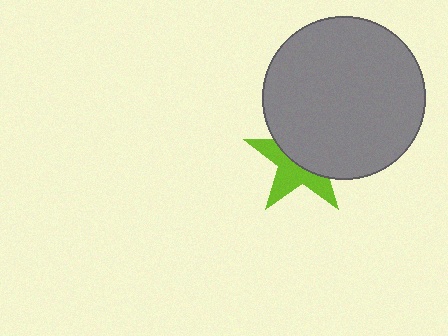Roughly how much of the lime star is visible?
About half of it is visible (roughly 46%).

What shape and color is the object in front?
The object in front is a gray circle.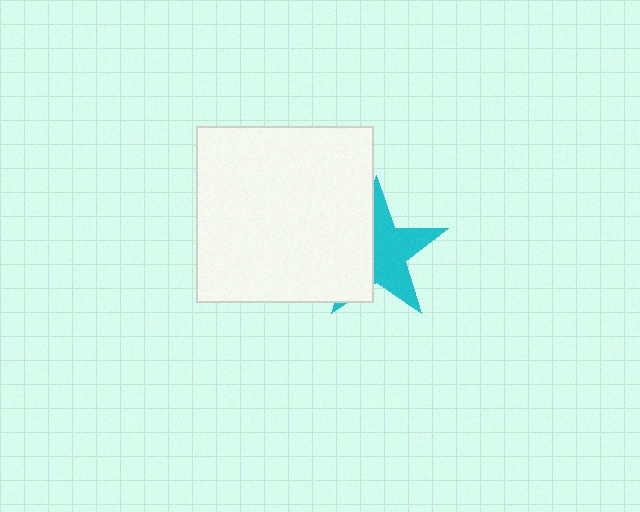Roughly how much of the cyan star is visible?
About half of it is visible (roughly 55%).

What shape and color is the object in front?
The object in front is a white square.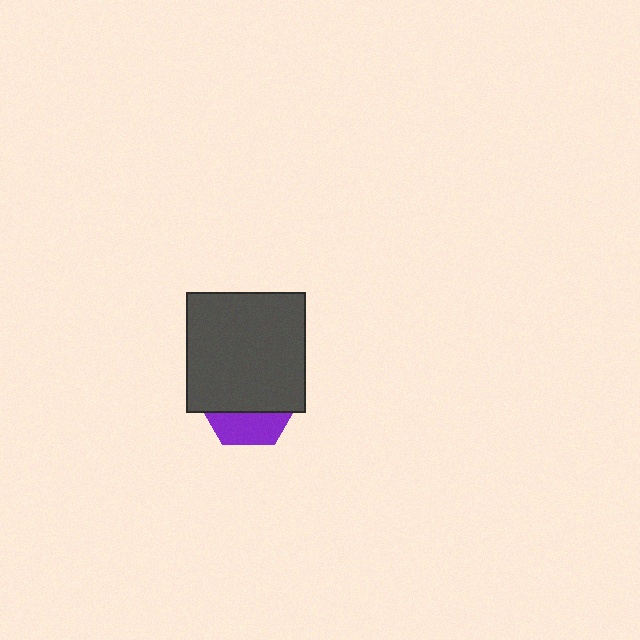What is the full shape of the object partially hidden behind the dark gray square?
The partially hidden object is a purple hexagon.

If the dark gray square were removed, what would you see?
You would see the complete purple hexagon.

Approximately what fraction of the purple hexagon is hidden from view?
Roughly 69% of the purple hexagon is hidden behind the dark gray square.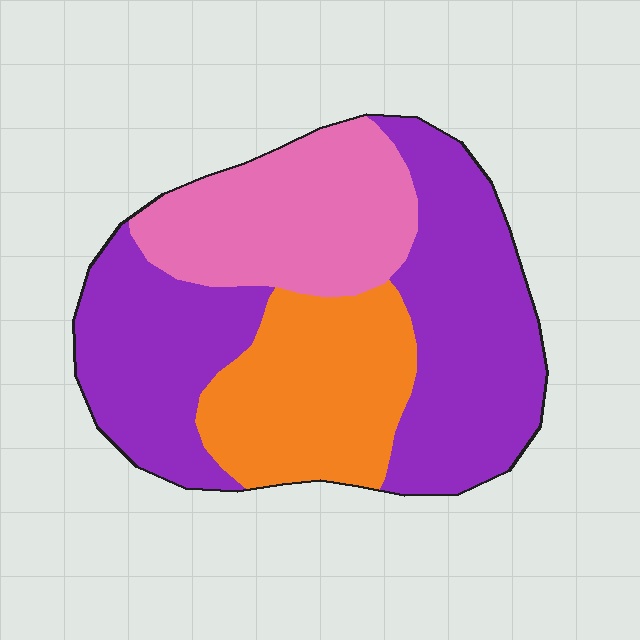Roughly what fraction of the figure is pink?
Pink takes up about one quarter (1/4) of the figure.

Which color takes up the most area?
Purple, at roughly 50%.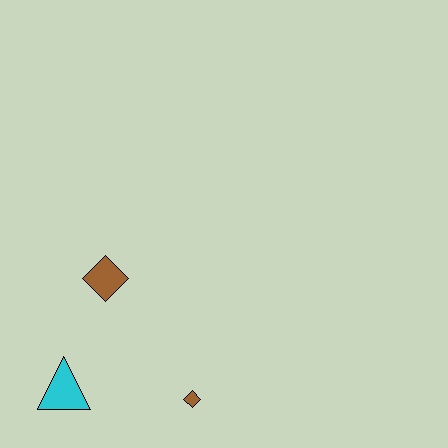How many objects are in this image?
There are 3 objects.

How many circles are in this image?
There are no circles.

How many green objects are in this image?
There are no green objects.